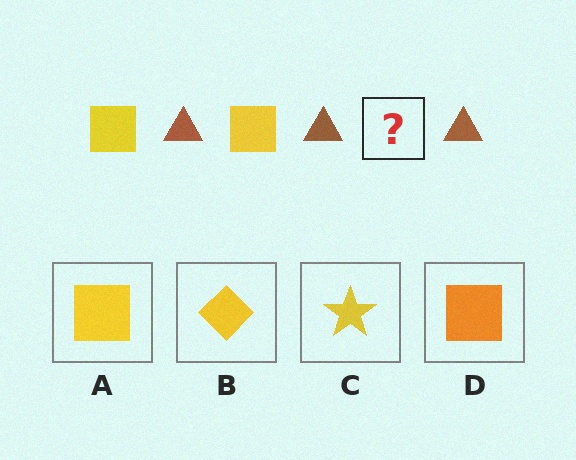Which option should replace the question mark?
Option A.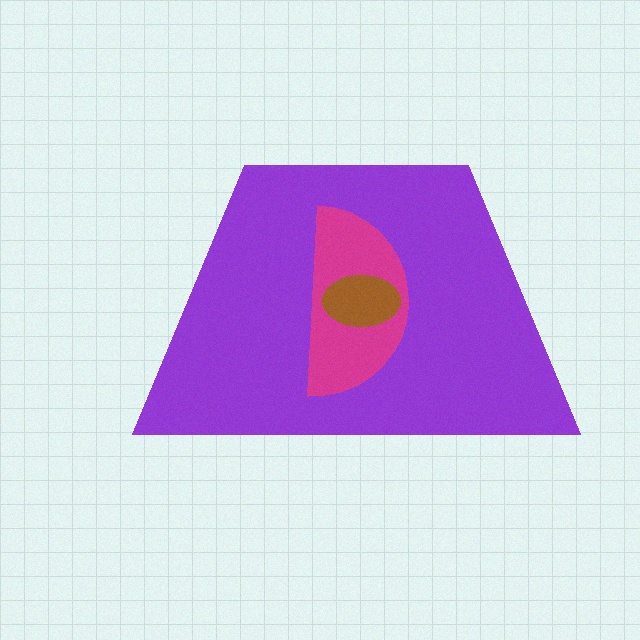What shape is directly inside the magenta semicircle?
The brown ellipse.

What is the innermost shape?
The brown ellipse.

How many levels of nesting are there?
3.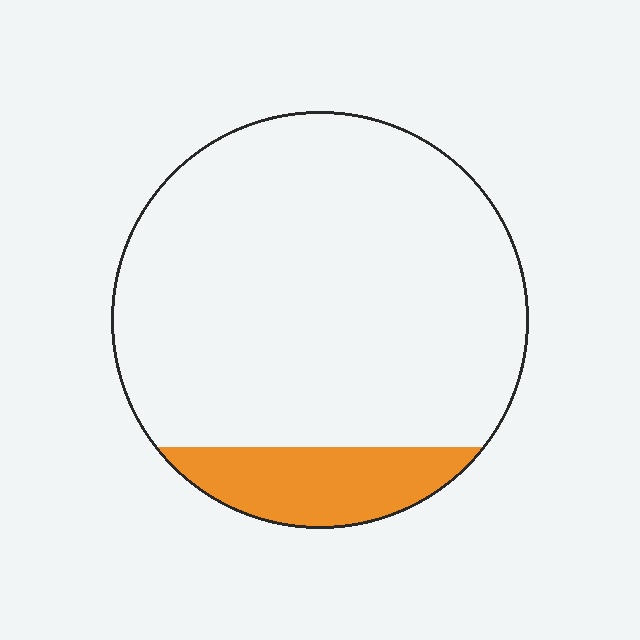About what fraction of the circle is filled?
About one eighth (1/8).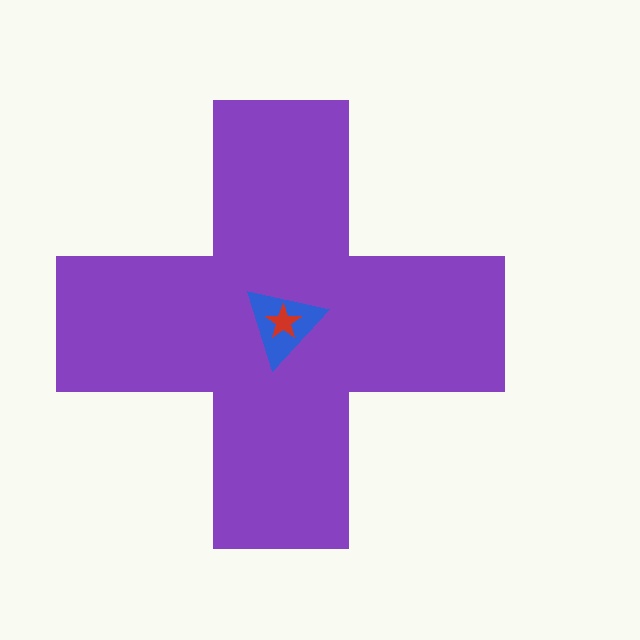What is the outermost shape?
The purple cross.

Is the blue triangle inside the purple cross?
Yes.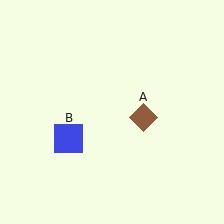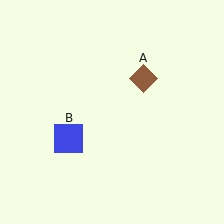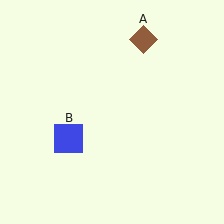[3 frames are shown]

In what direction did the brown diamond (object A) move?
The brown diamond (object A) moved up.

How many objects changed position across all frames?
1 object changed position: brown diamond (object A).